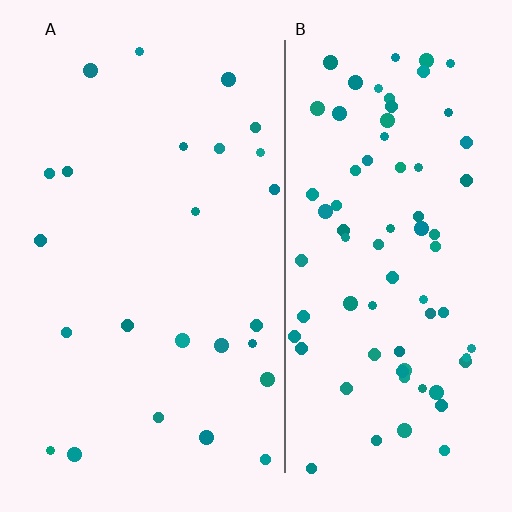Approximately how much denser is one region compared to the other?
Approximately 3.1× — region B over region A.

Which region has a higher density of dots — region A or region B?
B (the right).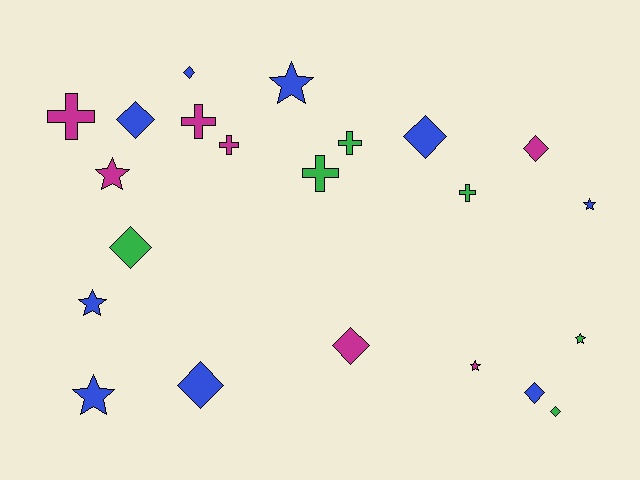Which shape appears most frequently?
Diamond, with 9 objects.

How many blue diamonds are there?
There are 5 blue diamonds.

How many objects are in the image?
There are 22 objects.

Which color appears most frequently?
Blue, with 9 objects.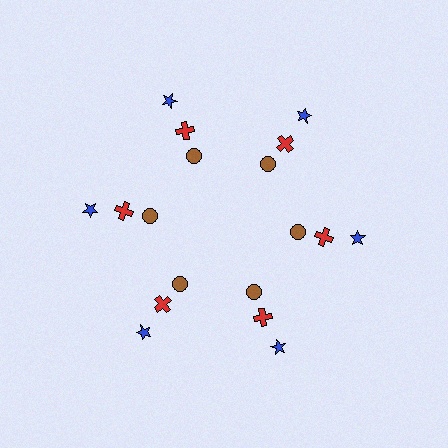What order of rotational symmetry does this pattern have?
This pattern has 6-fold rotational symmetry.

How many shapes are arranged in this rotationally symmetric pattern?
There are 18 shapes, arranged in 6 groups of 3.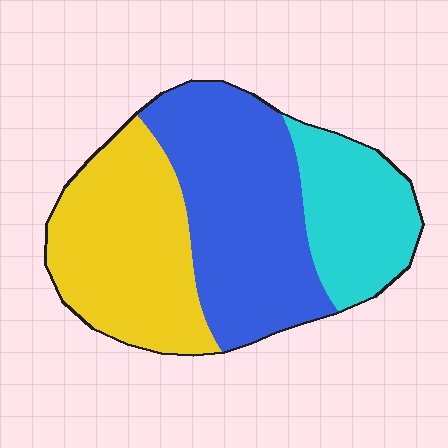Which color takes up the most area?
Blue, at roughly 40%.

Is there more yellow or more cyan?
Yellow.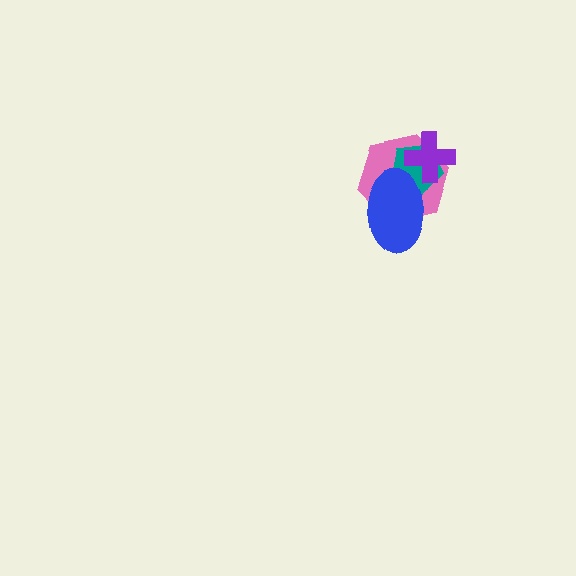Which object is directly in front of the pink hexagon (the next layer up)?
The teal pentagon is directly in front of the pink hexagon.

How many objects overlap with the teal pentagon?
3 objects overlap with the teal pentagon.